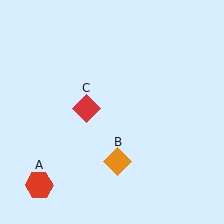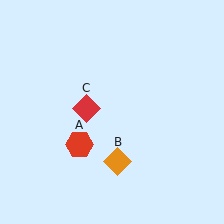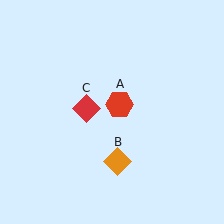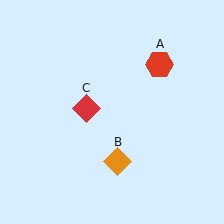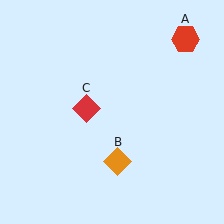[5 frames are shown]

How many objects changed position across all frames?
1 object changed position: red hexagon (object A).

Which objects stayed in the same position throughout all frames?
Orange diamond (object B) and red diamond (object C) remained stationary.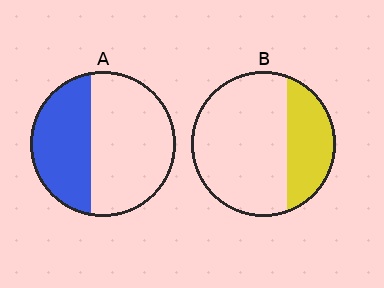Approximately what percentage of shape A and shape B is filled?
A is approximately 40% and B is approximately 30%.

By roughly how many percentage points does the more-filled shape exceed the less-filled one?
By roughly 10 percentage points (A over B).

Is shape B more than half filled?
No.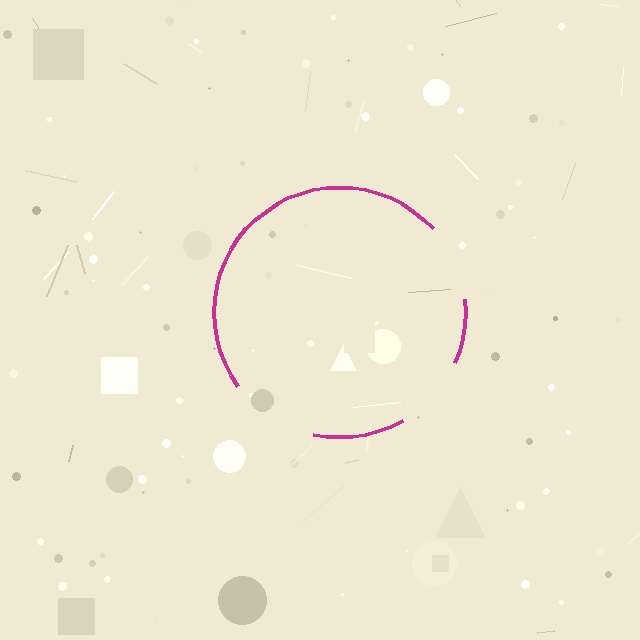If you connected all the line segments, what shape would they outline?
They would outline a circle.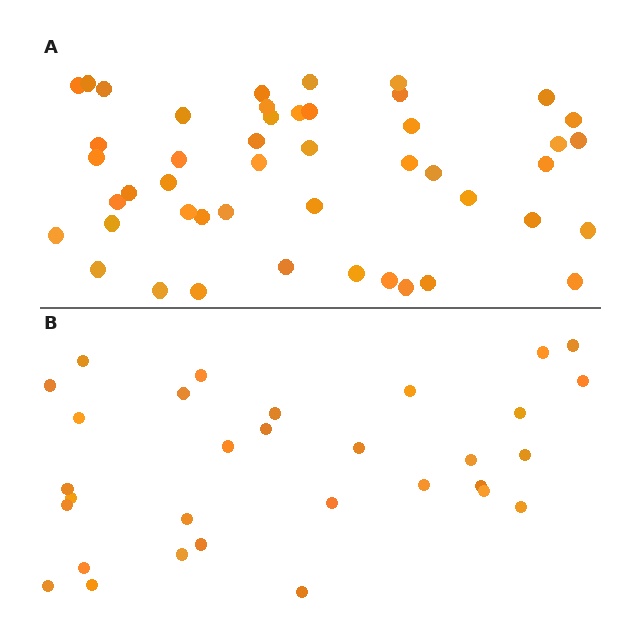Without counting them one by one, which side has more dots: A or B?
Region A (the top region) has more dots.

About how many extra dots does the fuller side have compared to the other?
Region A has approximately 15 more dots than region B.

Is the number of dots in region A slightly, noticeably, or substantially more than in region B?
Region A has substantially more. The ratio is roughly 1.5 to 1.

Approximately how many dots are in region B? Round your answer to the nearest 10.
About 30 dots. (The exact count is 31, which rounds to 30.)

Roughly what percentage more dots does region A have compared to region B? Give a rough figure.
About 50% more.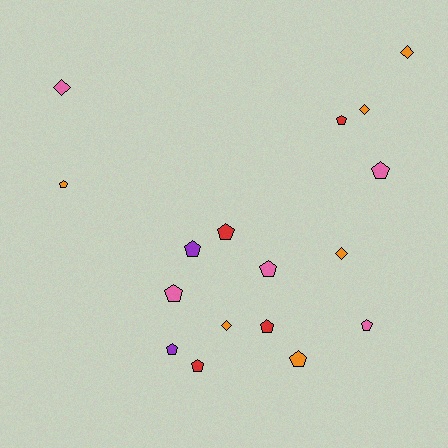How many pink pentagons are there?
There are 4 pink pentagons.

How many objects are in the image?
There are 17 objects.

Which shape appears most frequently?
Pentagon, with 12 objects.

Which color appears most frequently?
Orange, with 6 objects.